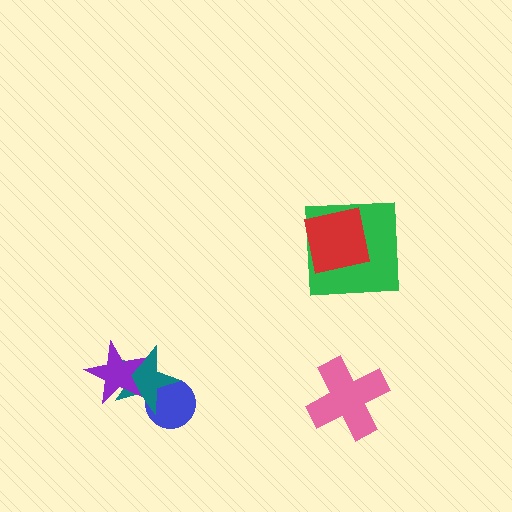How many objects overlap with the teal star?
2 objects overlap with the teal star.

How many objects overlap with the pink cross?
0 objects overlap with the pink cross.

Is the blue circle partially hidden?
Yes, it is partially covered by another shape.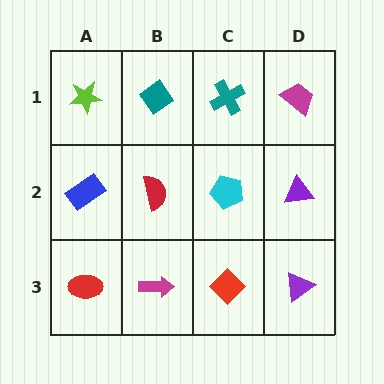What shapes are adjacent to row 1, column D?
A purple triangle (row 2, column D), a teal cross (row 1, column C).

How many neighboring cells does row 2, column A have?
3.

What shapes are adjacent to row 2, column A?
A lime star (row 1, column A), a red ellipse (row 3, column A), a red semicircle (row 2, column B).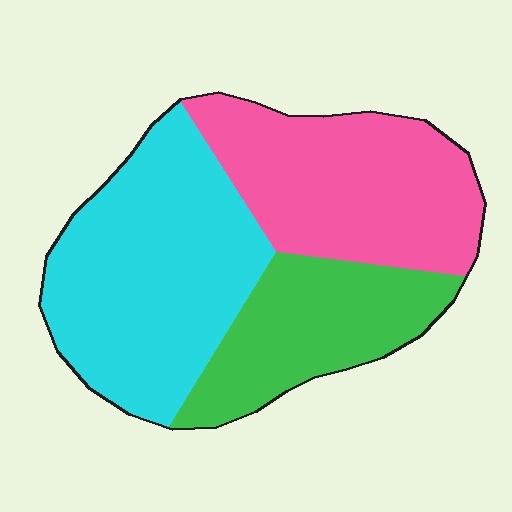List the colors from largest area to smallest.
From largest to smallest: cyan, pink, green.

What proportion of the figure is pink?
Pink takes up about one third (1/3) of the figure.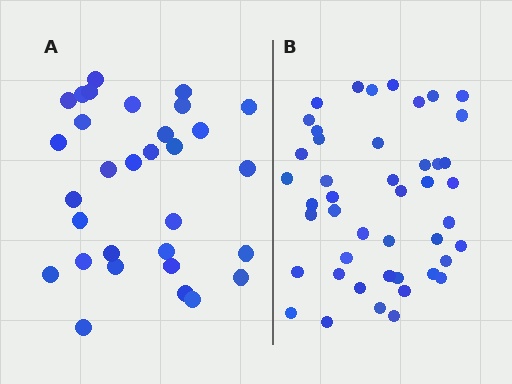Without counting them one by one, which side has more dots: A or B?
Region B (the right region) has more dots.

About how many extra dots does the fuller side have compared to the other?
Region B has approximately 15 more dots than region A.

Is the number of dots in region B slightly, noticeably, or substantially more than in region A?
Region B has substantially more. The ratio is roughly 1.5 to 1.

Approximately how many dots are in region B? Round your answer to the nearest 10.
About 40 dots. (The exact count is 45, which rounds to 40.)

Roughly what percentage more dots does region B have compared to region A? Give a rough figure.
About 45% more.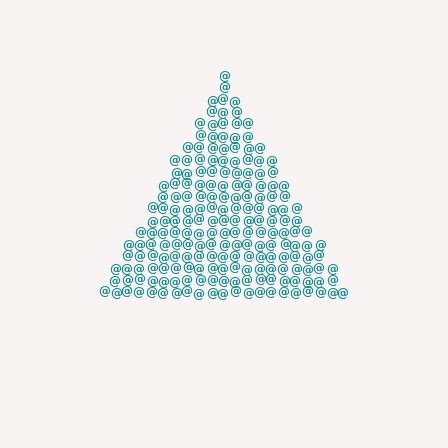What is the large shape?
The large shape is a triangle.